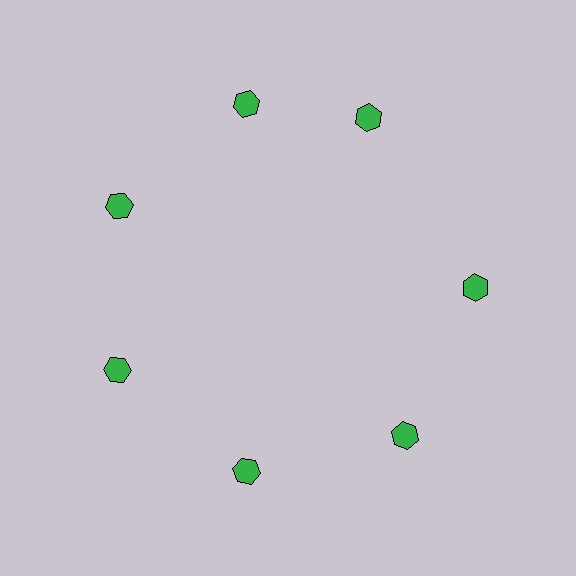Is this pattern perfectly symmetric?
No. The 7 green hexagons are arranged in a ring, but one element near the 1 o'clock position is rotated out of alignment along the ring, breaking the 7-fold rotational symmetry.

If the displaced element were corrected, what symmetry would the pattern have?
It would have 7-fold rotational symmetry — the pattern would map onto itself every 51 degrees.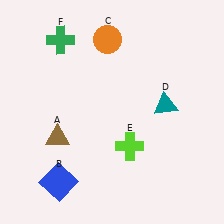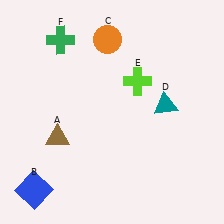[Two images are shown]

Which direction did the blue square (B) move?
The blue square (B) moved left.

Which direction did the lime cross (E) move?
The lime cross (E) moved up.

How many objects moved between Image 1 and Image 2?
2 objects moved between the two images.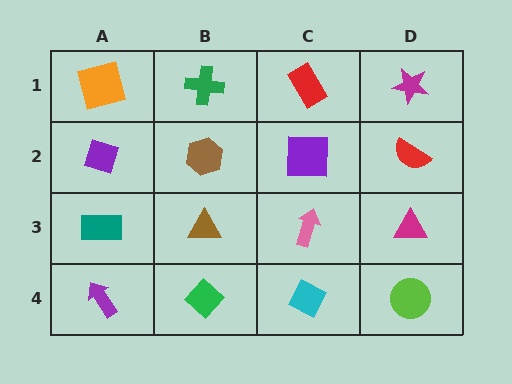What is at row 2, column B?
A brown hexagon.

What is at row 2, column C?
A purple square.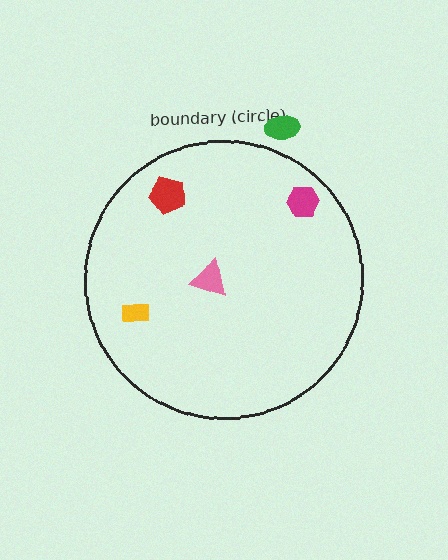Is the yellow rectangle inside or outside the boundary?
Inside.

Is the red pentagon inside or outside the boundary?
Inside.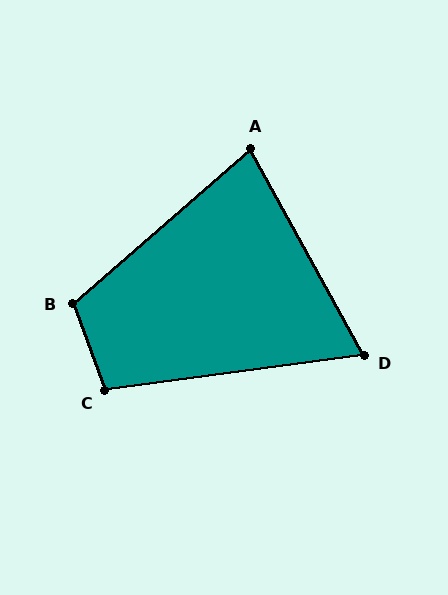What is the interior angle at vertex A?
Approximately 77 degrees (acute).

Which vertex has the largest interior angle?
B, at approximately 111 degrees.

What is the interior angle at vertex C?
Approximately 103 degrees (obtuse).